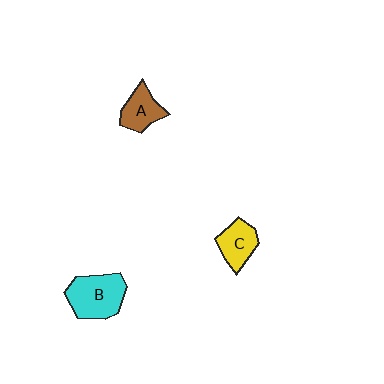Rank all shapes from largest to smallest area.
From largest to smallest: B (cyan), C (yellow), A (brown).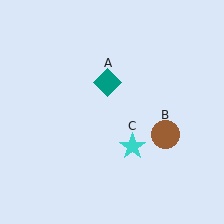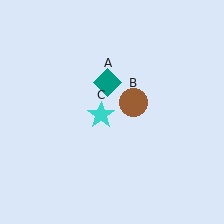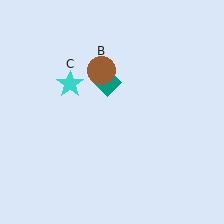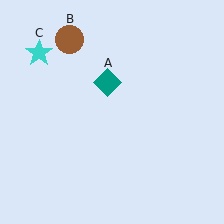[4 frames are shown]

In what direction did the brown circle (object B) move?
The brown circle (object B) moved up and to the left.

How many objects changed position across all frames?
2 objects changed position: brown circle (object B), cyan star (object C).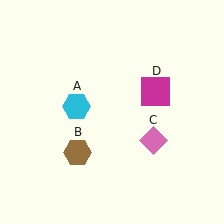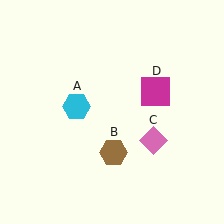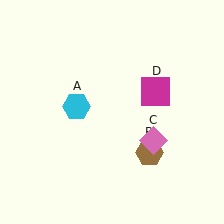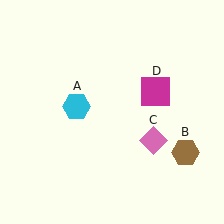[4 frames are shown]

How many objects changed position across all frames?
1 object changed position: brown hexagon (object B).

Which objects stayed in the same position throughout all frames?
Cyan hexagon (object A) and pink diamond (object C) and magenta square (object D) remained stationary.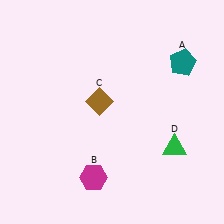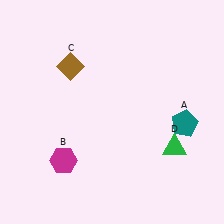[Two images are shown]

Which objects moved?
The objects that moved are: the teal pentagon (A), the magenta hexagon (B), the brown diamond (C).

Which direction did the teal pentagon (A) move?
The teal pentagon (A) moved down.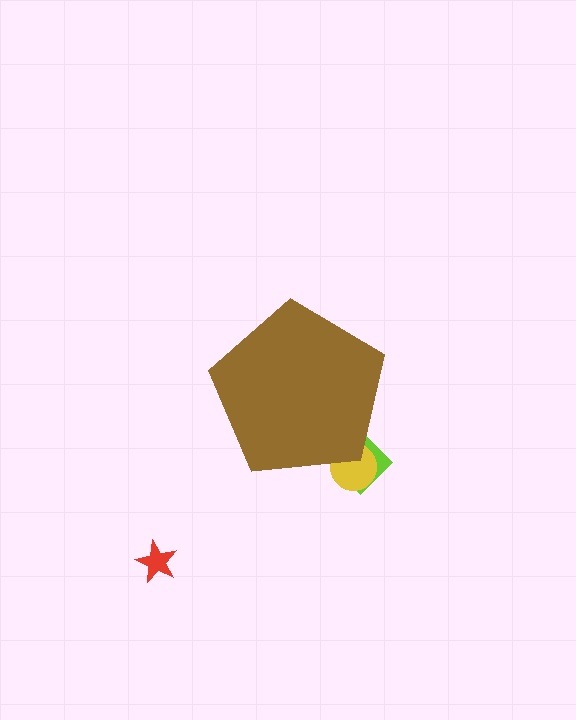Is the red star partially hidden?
No, the red star is fully visible.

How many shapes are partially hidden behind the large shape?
2 shapes are partially hidden.